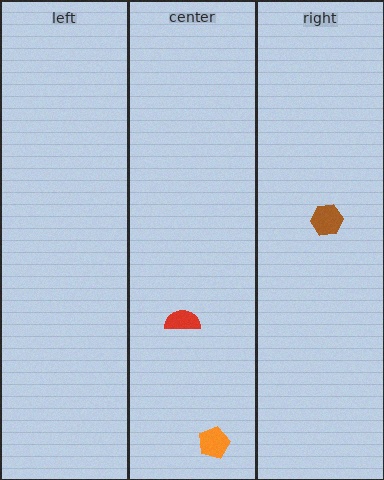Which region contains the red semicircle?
The center region.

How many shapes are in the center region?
2.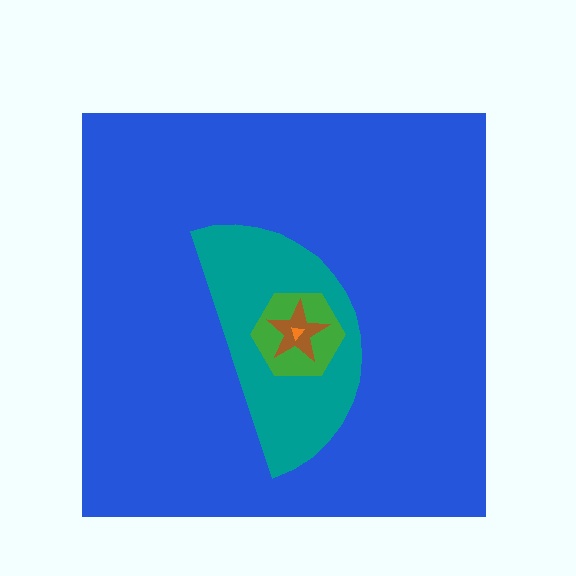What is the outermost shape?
The blue square.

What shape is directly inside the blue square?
The teal semicircle.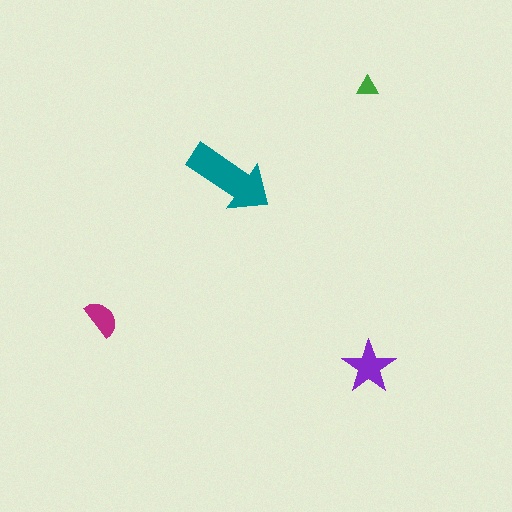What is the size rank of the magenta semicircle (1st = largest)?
3rd.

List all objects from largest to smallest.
The teal arrow, the purple star, the magenta semicircle, the green triangle.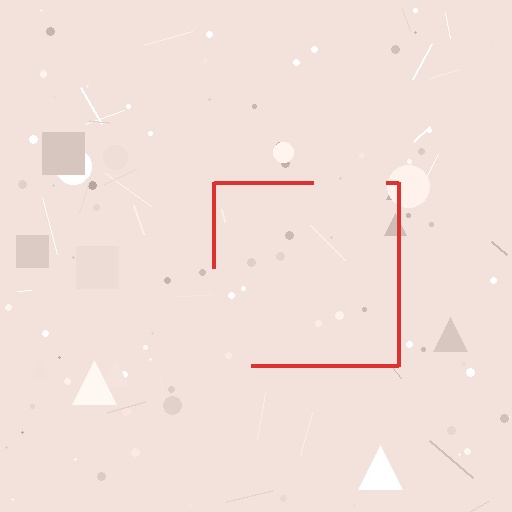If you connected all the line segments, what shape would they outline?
They would outline a square.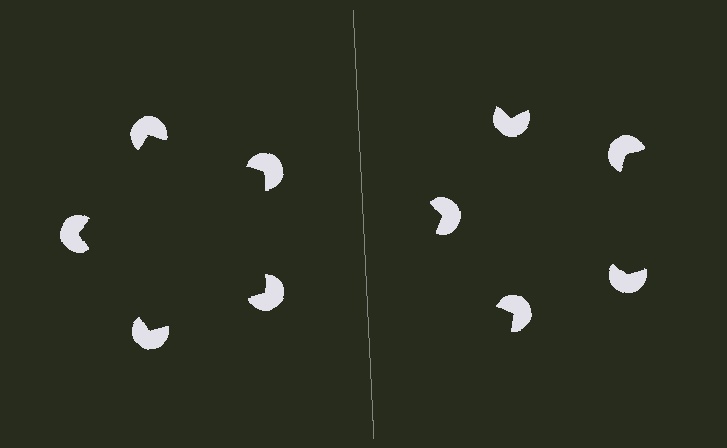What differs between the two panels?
The pac-man discs are positioned identically on both sides; only the wedge orientations differ. On the left they align to a pentagon; on the right they are misaligned.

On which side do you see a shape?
An illusory pentagon appears on the left side. On the right side the wedge cuts are rotated, so no coherent shape forms.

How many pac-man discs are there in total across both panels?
10 — 5 on each side.